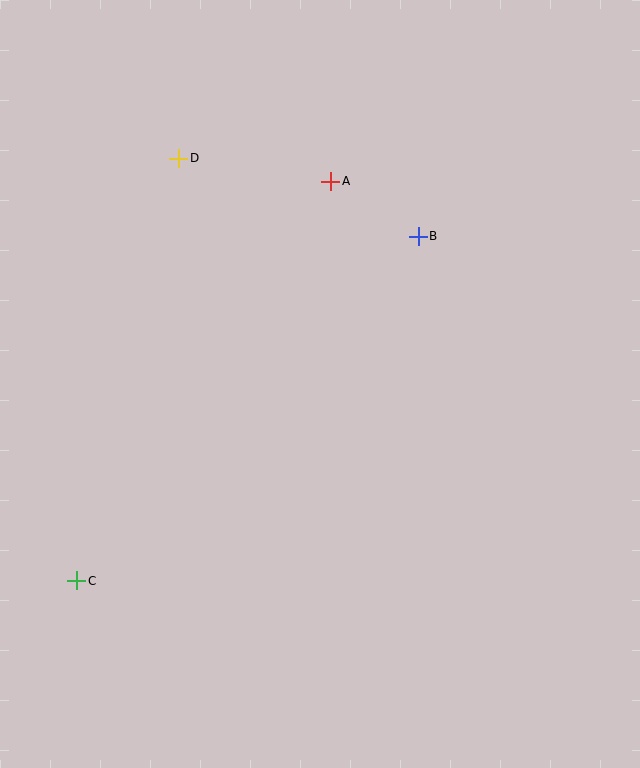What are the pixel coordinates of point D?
Point D is at (179, 158).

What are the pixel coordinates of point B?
Point B is at (418, 236).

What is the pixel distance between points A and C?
The distance between A and C is 474 pixels.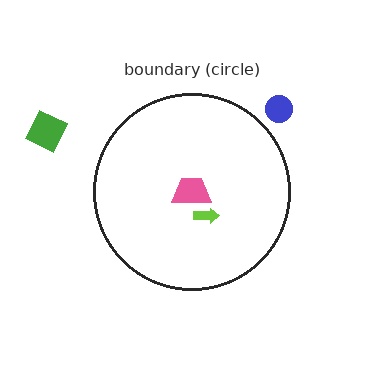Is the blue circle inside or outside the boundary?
Outside.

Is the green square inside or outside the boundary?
Outside.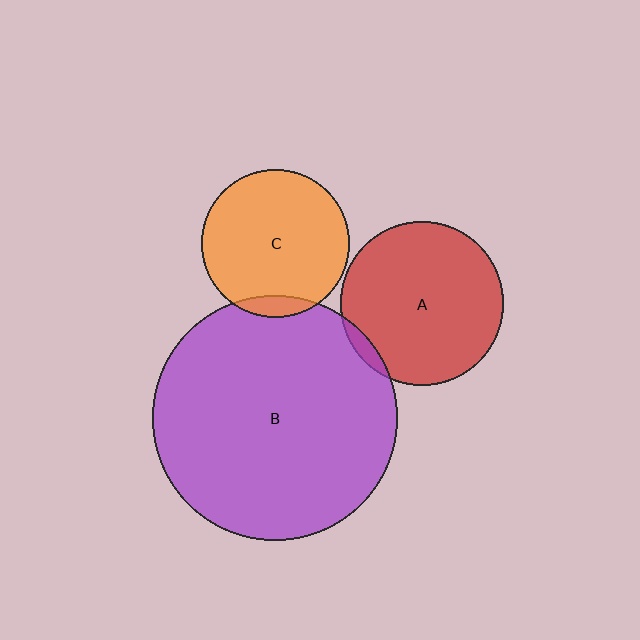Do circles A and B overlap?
Yes.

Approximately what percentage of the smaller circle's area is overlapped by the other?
Approximately 5%.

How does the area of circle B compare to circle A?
Approximately 2.2 times.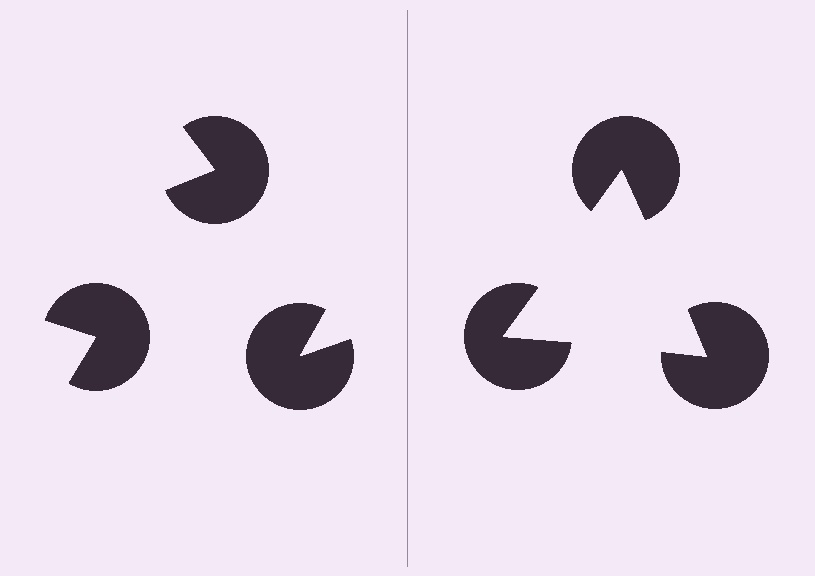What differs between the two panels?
The pac-man discs are positioned identically on both sides; only the wedge orientations differ. On the right they align to a triangle; on the left they are misaligned.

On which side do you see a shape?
An illusory triangle appears on the right side. On the left side the wedge cuts are rotated, so no coherent shape forms.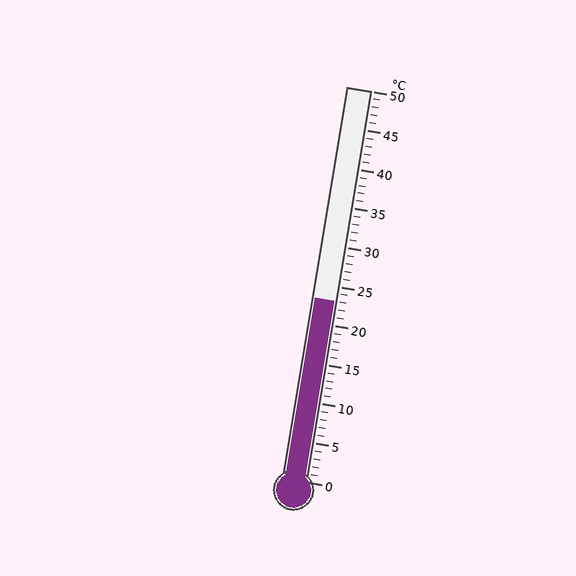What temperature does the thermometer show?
The thermometer shows approximately 23°C.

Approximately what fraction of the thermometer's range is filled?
The thermometer is filled to approximately 45% of its range.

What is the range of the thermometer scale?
The thermometer scale ranges from 0°C to 50°C.